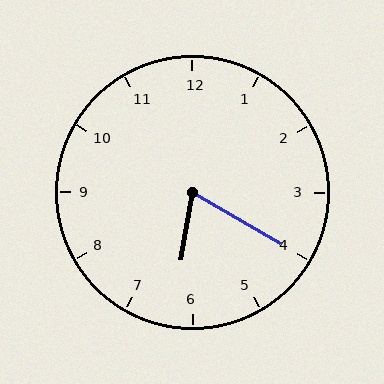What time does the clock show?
6:20.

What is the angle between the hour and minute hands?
Approximately 70 degrees.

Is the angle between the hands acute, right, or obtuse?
It is acute.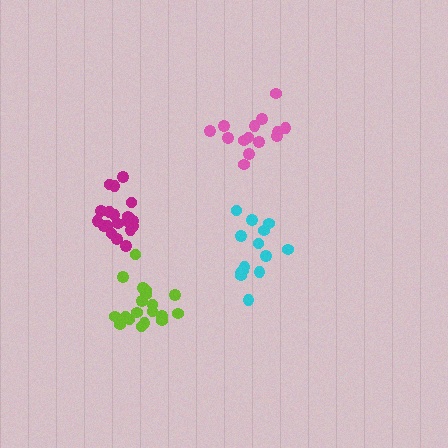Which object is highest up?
The pink cluster is topmost.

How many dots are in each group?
Group 1: 14 dots, Group 2: 19 dots, Group 3: 14 dots, Group 4: 19 dots (66 total).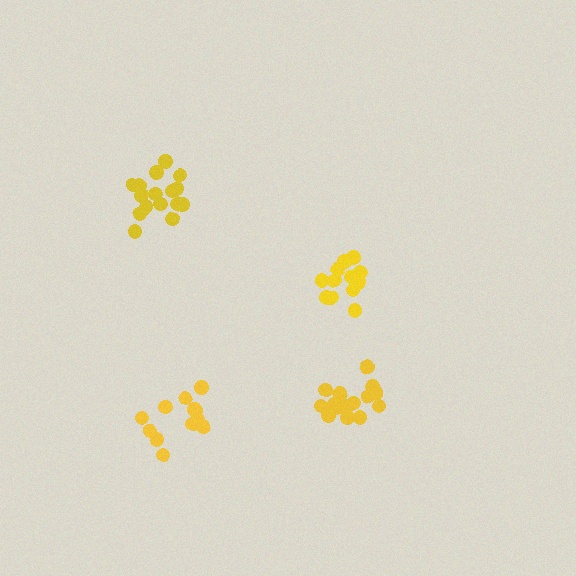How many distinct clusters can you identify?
There are 4 distinct clusters.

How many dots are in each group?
Group 1: 17 dots, Group 2: 12 dots, Group 3: 16 dots, Group 4: 12 dots (57 total).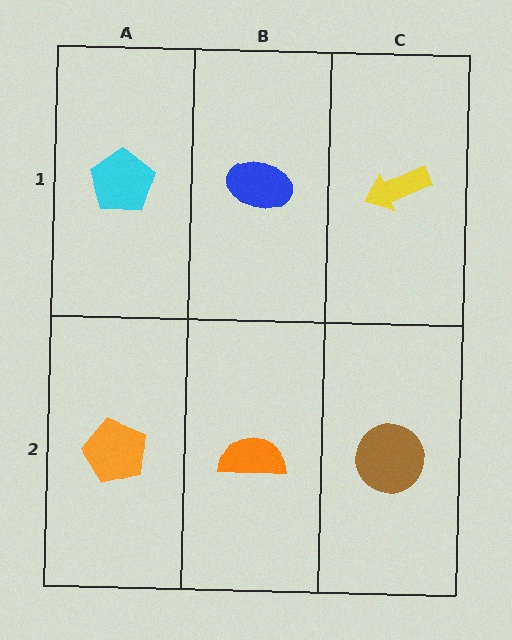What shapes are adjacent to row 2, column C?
A yellow arrow (row 1, column C), an orange semicircle (row 2, column B).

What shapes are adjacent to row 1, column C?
A brown circle (row 2, column C), a blue ellipse (row 1, column B).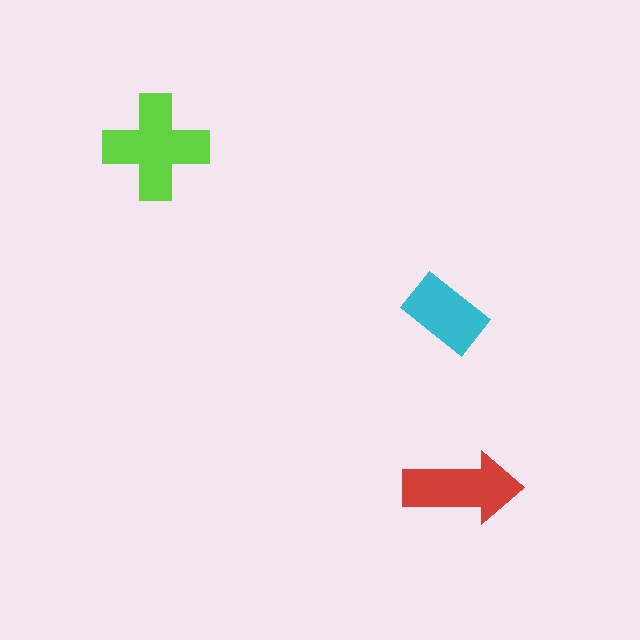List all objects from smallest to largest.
The cyan rectangle, the red arrow, the lime cross.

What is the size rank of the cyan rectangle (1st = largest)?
3rd.